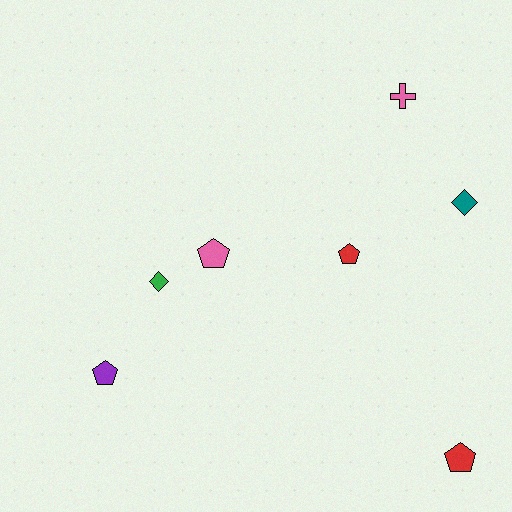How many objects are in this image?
There are 7 objects.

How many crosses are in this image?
There is 1 cross.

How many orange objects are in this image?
There are no orange objects.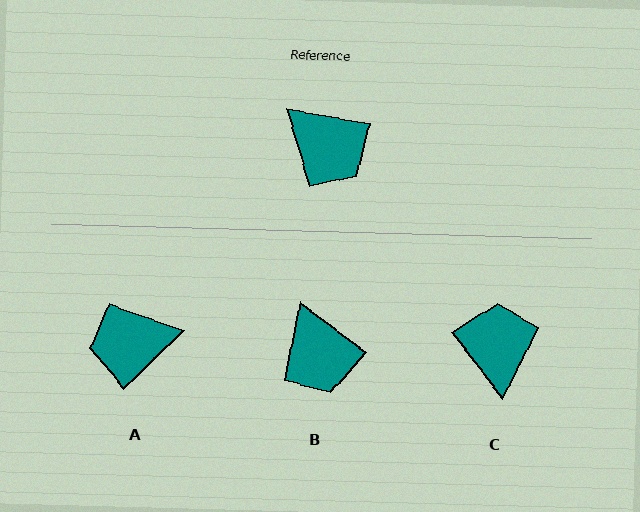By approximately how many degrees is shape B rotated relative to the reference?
Approximately 27 degrees clockwise.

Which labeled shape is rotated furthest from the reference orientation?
C, about 137 degrees away.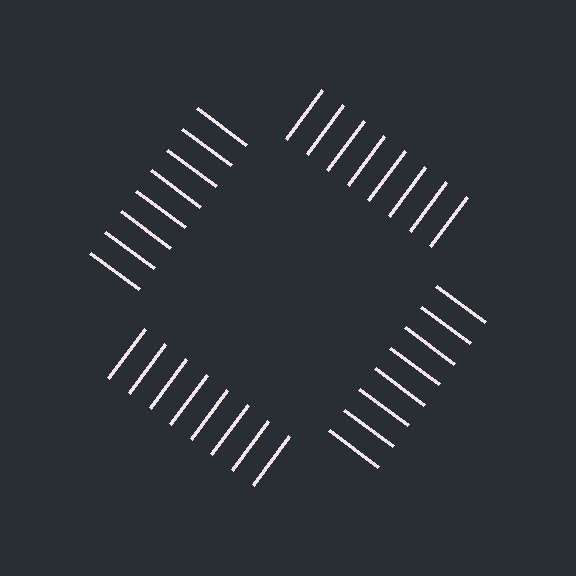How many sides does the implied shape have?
4 sides — the line-ends trace a square.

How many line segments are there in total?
32 — 8 along each of the 4 edges.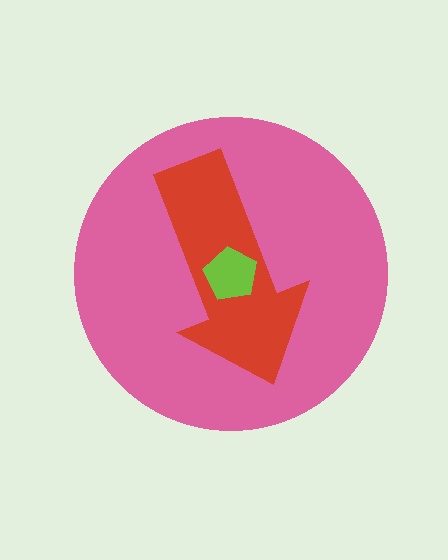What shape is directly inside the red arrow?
The lime pentagon.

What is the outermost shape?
The pink circle.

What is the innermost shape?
The lime pentagon.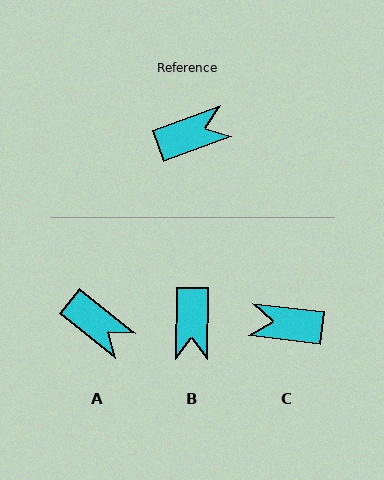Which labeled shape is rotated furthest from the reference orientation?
C, about 153 degrees away.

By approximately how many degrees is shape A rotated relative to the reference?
Approximately 59 degrees clockwise.